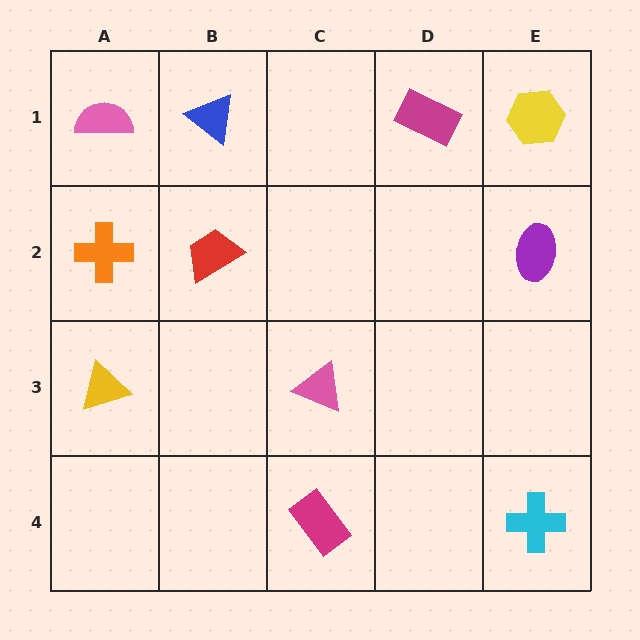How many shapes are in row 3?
2 shapes.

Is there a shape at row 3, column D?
No, that cell is empty.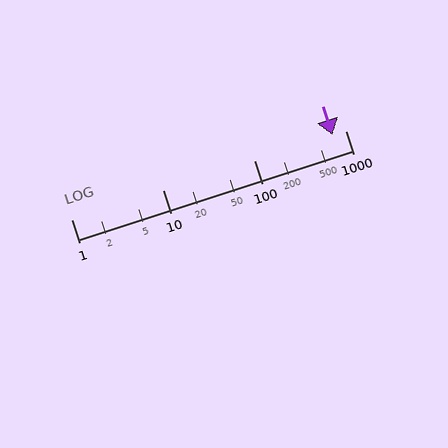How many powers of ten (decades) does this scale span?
The scale spans 3 decades, from 1 to 1000.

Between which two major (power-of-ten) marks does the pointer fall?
The pointer is between 100 and 1000.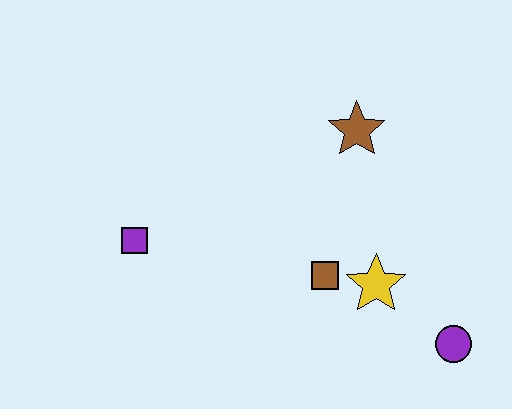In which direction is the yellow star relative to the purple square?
The yellow star is to the right of the purple square.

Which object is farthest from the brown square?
The purple square is farthest from the brown square.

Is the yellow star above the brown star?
No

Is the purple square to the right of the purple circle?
No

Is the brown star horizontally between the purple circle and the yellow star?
No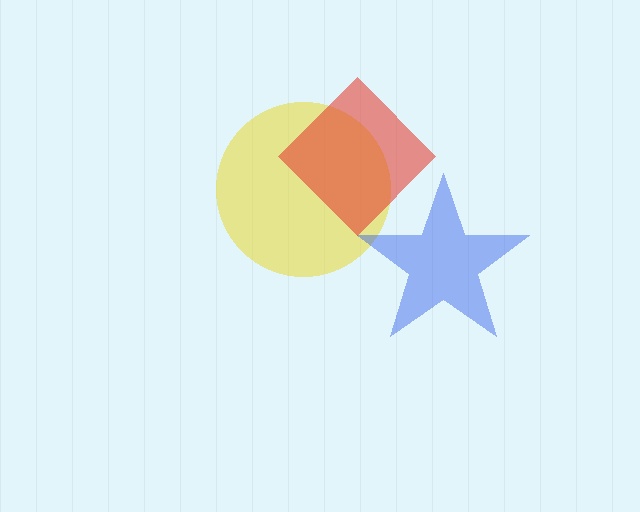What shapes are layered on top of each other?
The layered shapes are: a yellow circle, a blue star, a red diamond.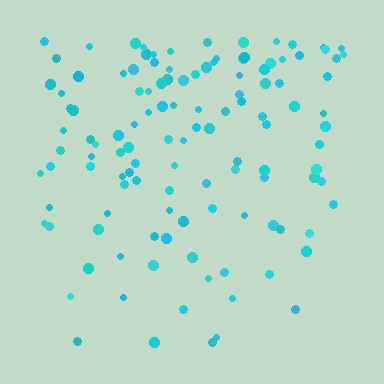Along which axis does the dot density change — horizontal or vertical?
Vertical.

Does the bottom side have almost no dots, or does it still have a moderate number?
Still a moderate number, just noticeably fewer than the top.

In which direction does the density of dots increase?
From bottom to top, with the top side densest.